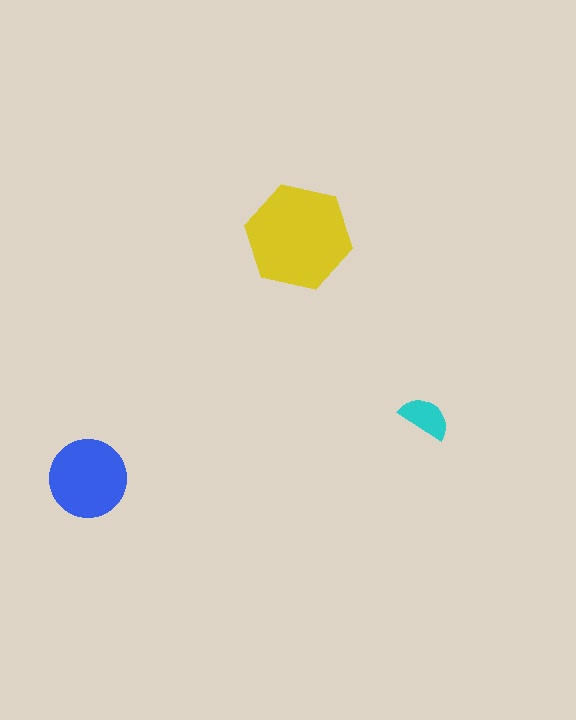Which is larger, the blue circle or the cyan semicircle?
The blue circle.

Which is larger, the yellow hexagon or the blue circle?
The yellow hexagon.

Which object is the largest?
The yellow hexagon.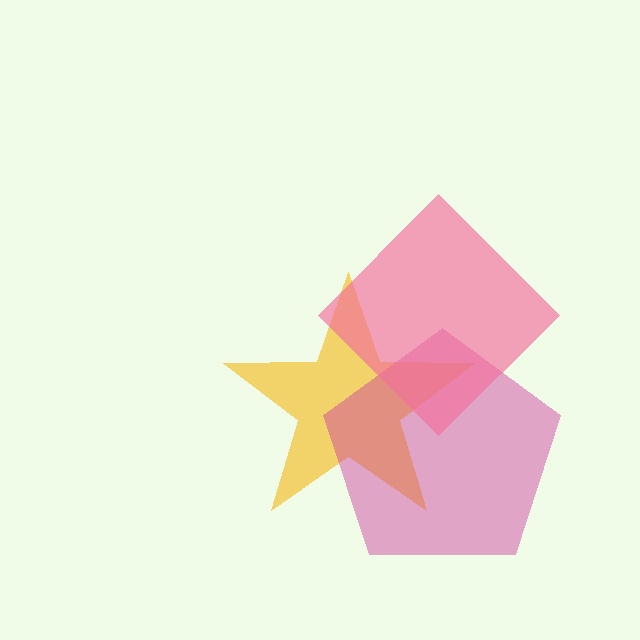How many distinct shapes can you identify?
There are 3 distinct shapes: a yellow star, a magenta pentagon, a pink diamond.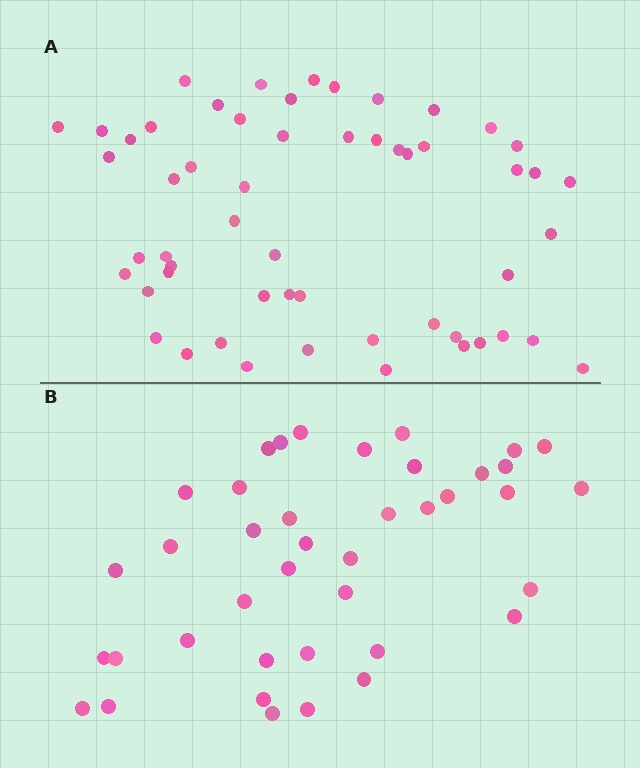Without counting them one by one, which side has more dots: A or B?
Region A (the top region) has more dots.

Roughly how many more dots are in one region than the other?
Region A has approximately 15 more dots than region B.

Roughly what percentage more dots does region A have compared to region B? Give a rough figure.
About 40% more.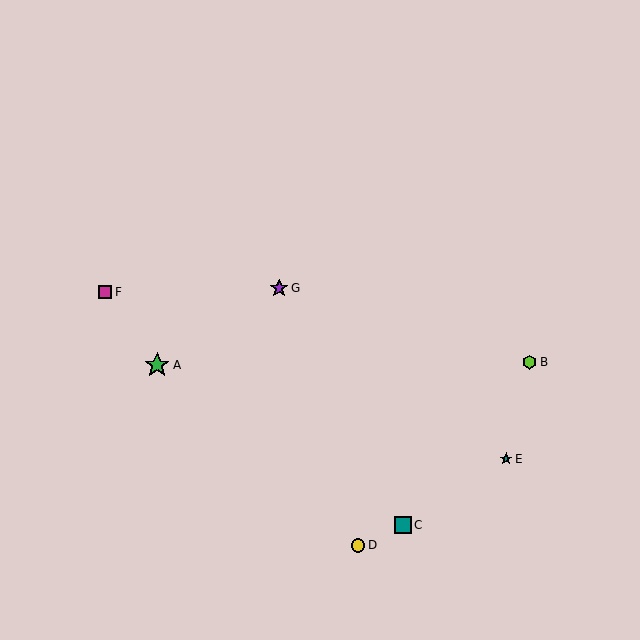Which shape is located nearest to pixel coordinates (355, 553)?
The yellow circle (labeled D) at (358, 545) is nearest to that location.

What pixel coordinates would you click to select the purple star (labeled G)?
Click at (279, 288) to select the purple star G.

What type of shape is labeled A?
Shape A is a green star.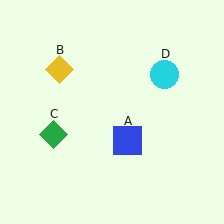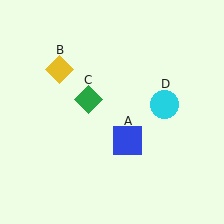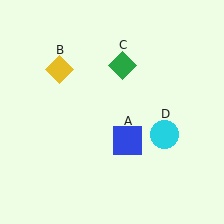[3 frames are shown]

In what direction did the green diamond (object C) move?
The green diamond (object C) moved up and to the right.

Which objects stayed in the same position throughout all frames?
Blue square (object A) and yellow diamond (object B) remained stationary.